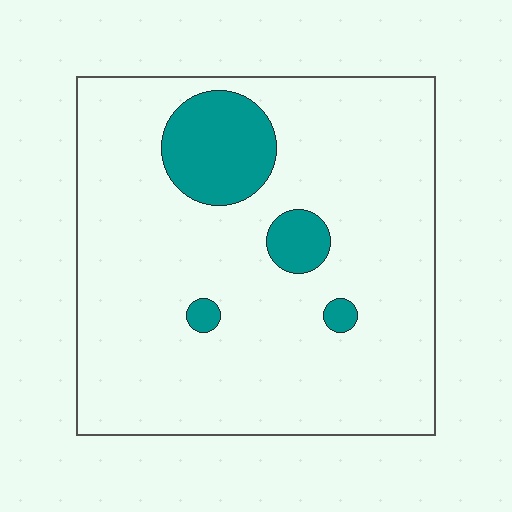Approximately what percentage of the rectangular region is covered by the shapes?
Approximately 10%.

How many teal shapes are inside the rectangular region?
4.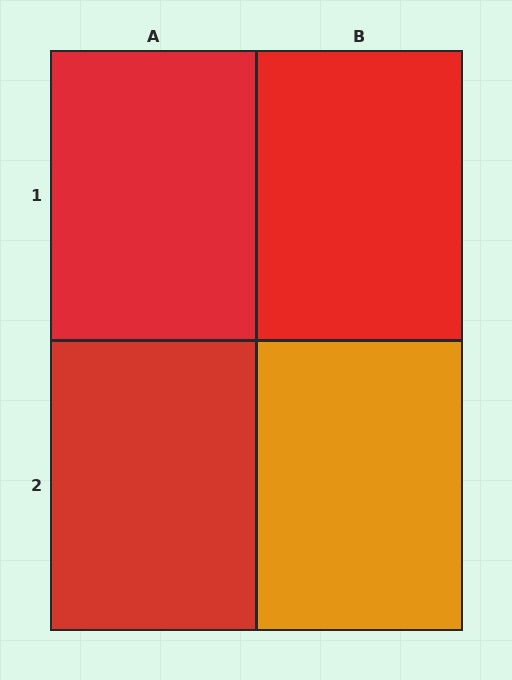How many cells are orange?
1 cell is orange.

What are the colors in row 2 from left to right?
Red, orange.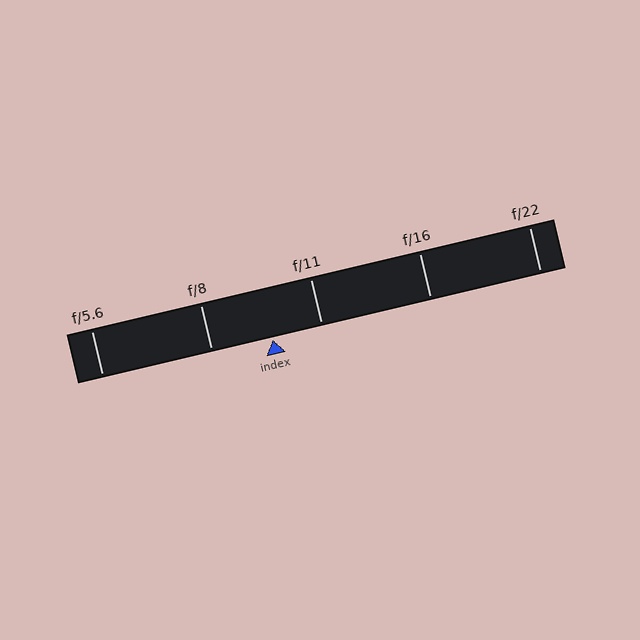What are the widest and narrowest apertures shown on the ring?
The widest aperture shown is f/5.6 and the narrowest is f/22.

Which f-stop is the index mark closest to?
The index mark is closest to f/11.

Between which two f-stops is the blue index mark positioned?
The index mark is between f/8 and f/11.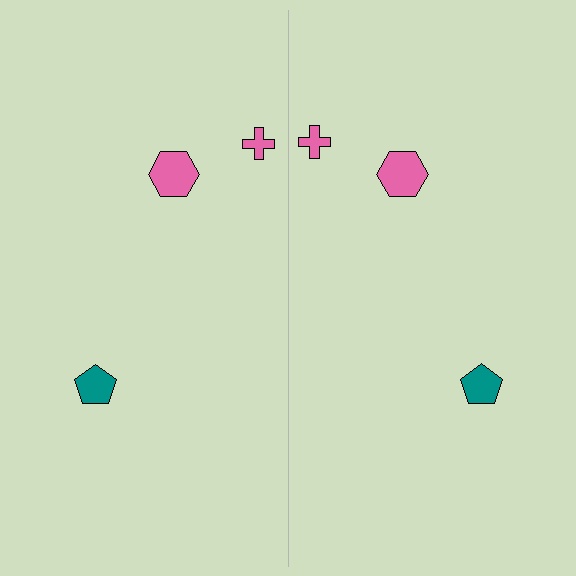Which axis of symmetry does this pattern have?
The pattern has a vertical axis of symmetry running through the center of the image.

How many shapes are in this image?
There are 6 shapes in this image.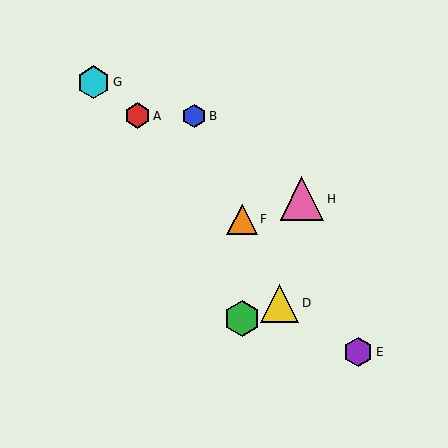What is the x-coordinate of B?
Object B is at x≈194.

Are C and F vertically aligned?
Yes, both are at x≈242.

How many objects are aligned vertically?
2 objects (C, F) are aligned vertically.